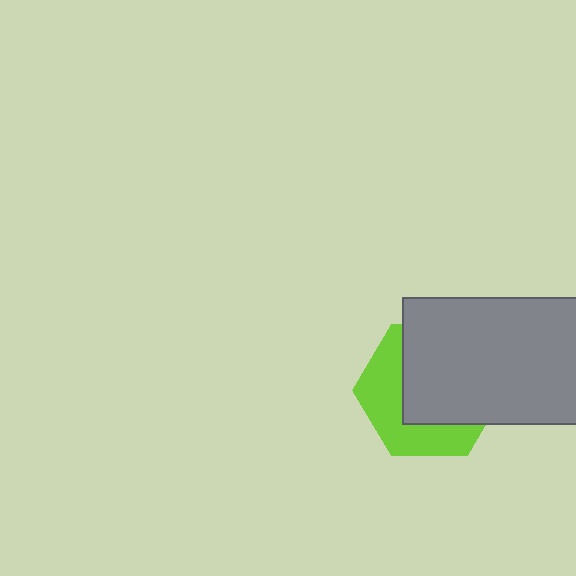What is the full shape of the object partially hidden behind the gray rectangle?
The partially hidden object is a lime hexagon.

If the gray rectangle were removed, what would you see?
You would see the complete lime hexagon.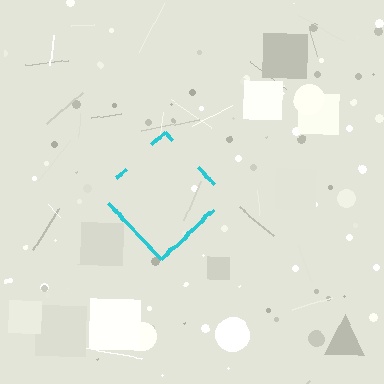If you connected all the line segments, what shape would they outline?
They would outline a diamond.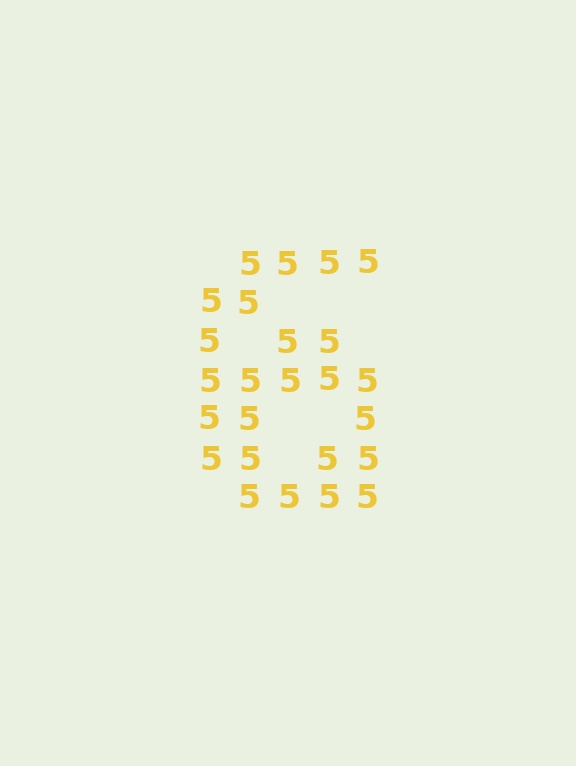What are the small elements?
The small elements are digit 5's.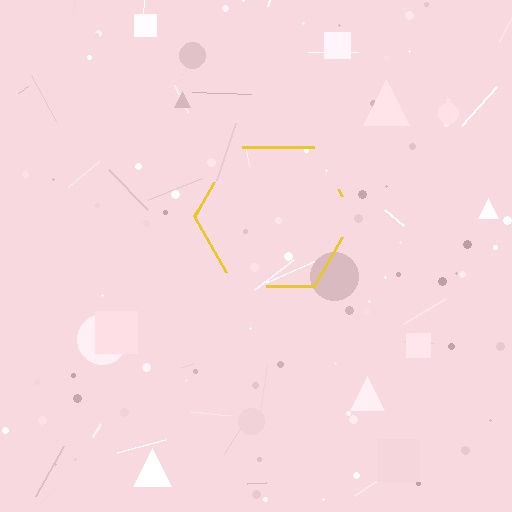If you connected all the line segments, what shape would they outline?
They would outline a hexagon.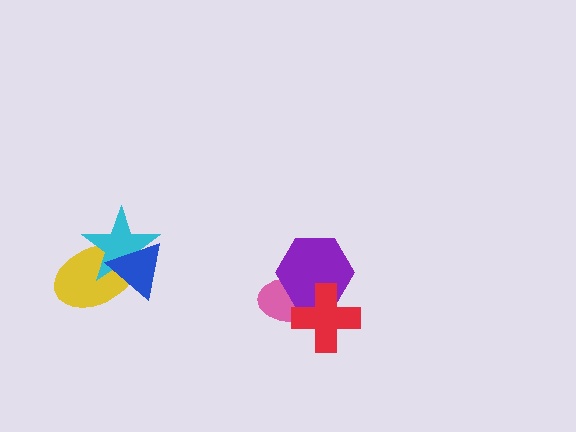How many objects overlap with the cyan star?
2 objects overlap with the cyan star.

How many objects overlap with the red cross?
2 objects overlap with the red cross.